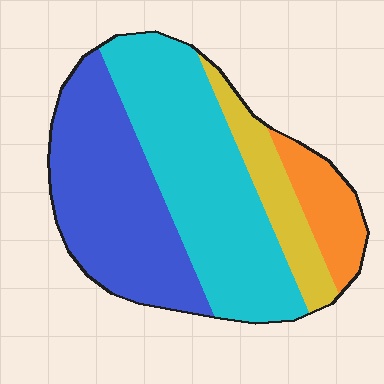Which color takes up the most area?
Cyan, at roughly 40%.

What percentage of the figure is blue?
Blue takes up about one third (1/3) of the figure.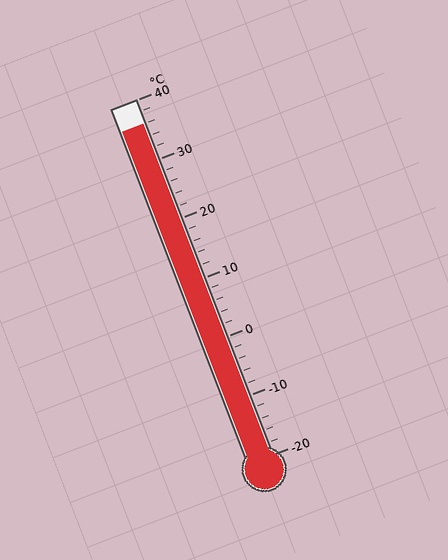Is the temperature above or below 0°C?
The temperature is above 0°C.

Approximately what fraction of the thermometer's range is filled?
The thermometer is filled to approximately 95% of its range.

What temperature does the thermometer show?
The thermometer shows approximately 36°C.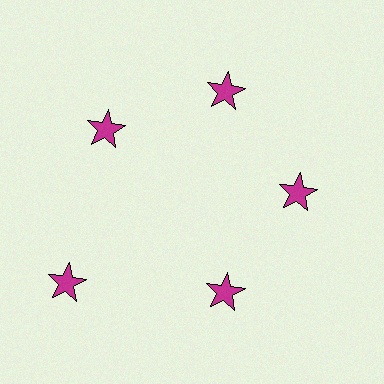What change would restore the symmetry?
The symmetry would be restored by moving it inward, back onto the ring so that all 5 stars sit at equal angles and equal distance from the center.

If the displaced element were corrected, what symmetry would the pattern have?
It would have 5-fold rotational symmetry — the pattern would map onto itself every 72 degrees.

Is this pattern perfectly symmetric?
No. The 5 magenta stars are arranged in a ring, but one element near the 8 o'clock position is pushed outward from the center, breaking the 5-fold rotational symmetry.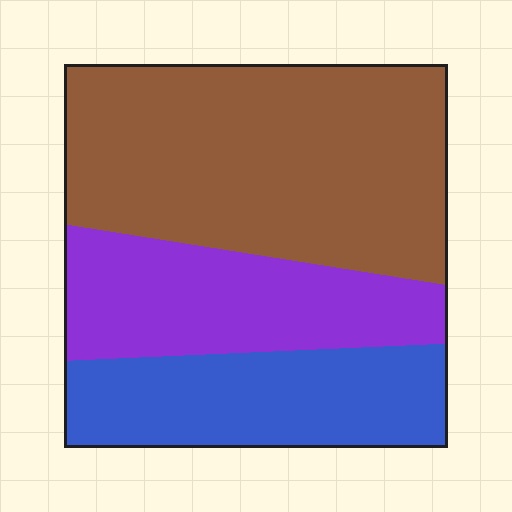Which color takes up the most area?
Brown, at roughly 50%.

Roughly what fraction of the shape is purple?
Purple takes up about one quarter (1/4) of the shape.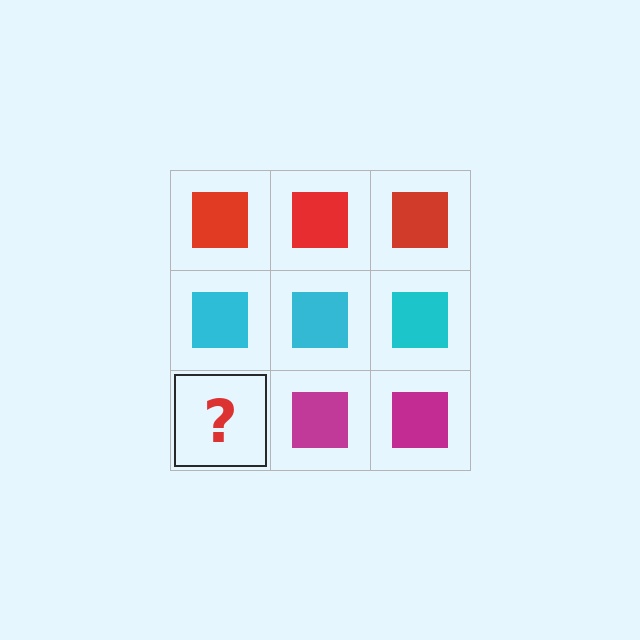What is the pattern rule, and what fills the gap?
The rule is that each row has a consistent color. The gap should be filled with a magenta square.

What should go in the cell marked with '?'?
The missing cell should contain a magenta square.